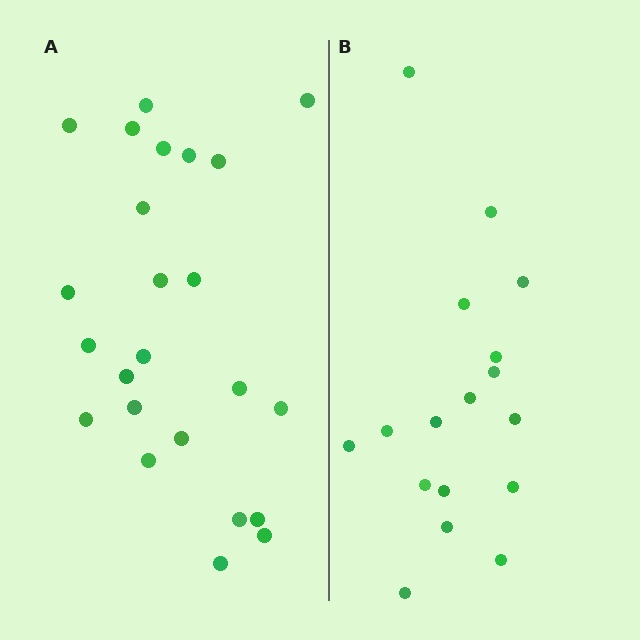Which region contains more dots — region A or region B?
Region A (the left region) has more dots.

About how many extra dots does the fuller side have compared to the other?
Region A has roughly 8 or so more dots than region B.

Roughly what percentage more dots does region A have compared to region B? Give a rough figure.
About 40% more.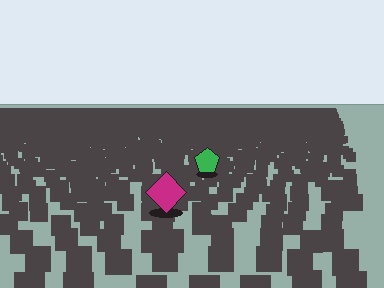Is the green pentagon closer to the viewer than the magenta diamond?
No. The magenta diamond is closer — you can tell from the texture gradient: the ground texture is coarser near it.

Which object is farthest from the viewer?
The green pentagon is farthest from the viewer. It appears smaller and the ground texture around it is denser.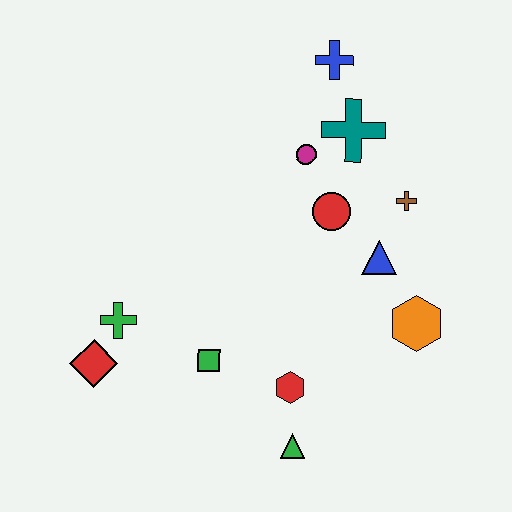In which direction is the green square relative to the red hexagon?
The green square is to the left of the red hexagon.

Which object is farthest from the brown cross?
The red diamond is farthest from the brown cross.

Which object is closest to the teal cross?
The magenta circle is closest to the teal cross.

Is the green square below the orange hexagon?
Yes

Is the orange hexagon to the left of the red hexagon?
No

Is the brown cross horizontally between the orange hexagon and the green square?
Yes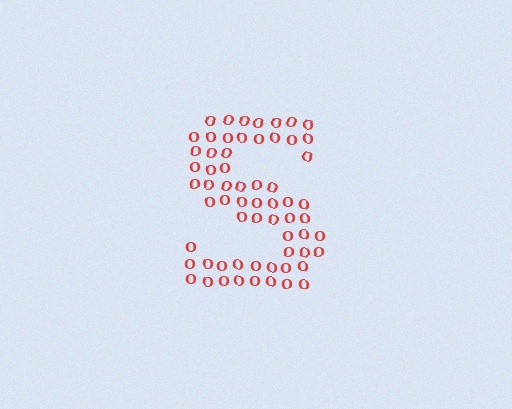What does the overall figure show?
The overall figure shows the letter S.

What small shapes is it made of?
It is made of small letter O's.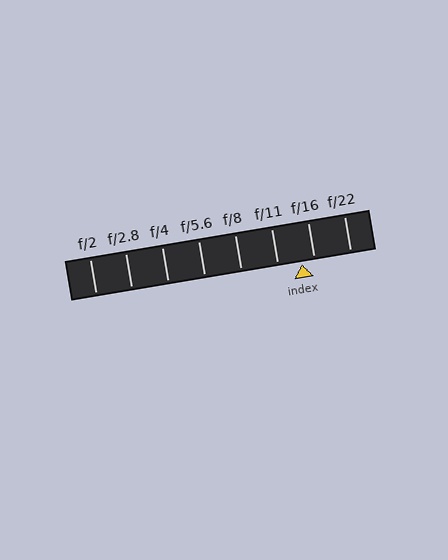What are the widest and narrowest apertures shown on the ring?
The widest aperture shown is f/2 and the narrowest is f/22.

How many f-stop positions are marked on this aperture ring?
There are 8 f-stop positions marked.